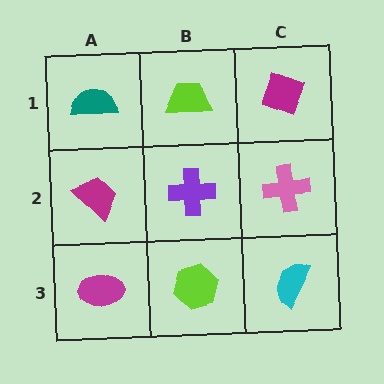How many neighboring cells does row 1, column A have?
2.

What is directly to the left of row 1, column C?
A lime trapezoid.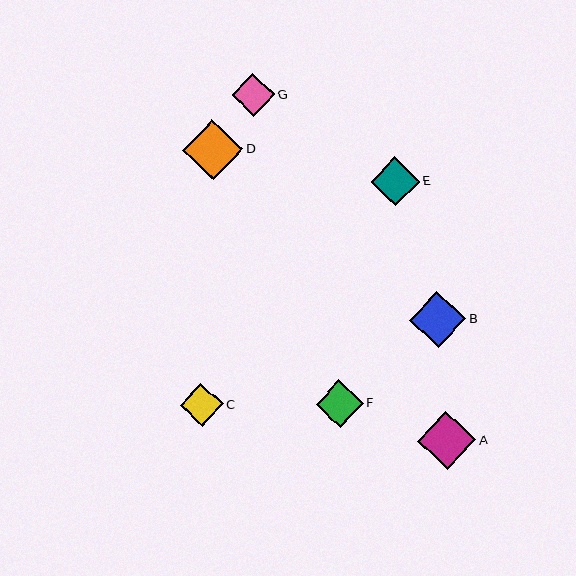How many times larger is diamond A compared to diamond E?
Diamond A is approximately 1.2 times the size of diamond E.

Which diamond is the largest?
Diamond D is the largest with a size of approximately 60 pixels.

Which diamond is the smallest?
Diamond C is the smallest with a size of approximately 42 pixels.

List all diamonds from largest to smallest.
From largest to smallest: D, A, B, E, F, G, C.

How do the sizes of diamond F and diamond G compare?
Diamond F and diamond G are approximately the same size.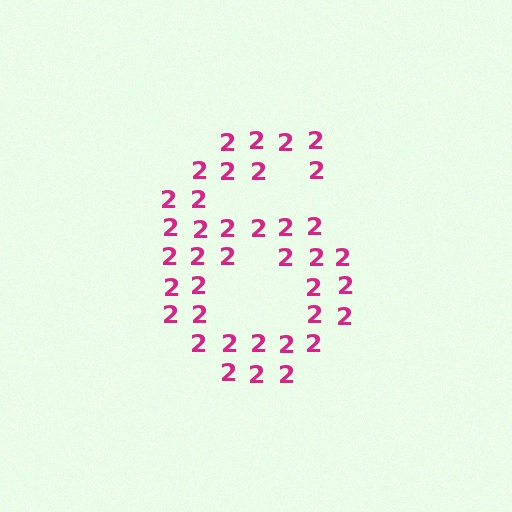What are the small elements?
The small elements are digit 2's.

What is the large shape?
The large shape is the digit 6.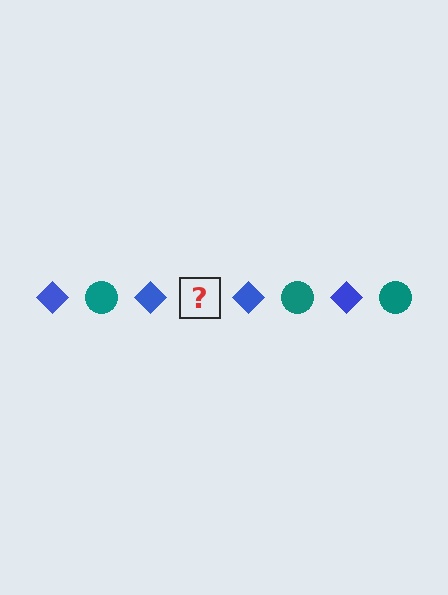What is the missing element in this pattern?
The missing element is a teal circle.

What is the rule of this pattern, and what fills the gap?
The rule is that the pattern alternates between blue diamond and teal circle. The gap should be filled with a teal circle.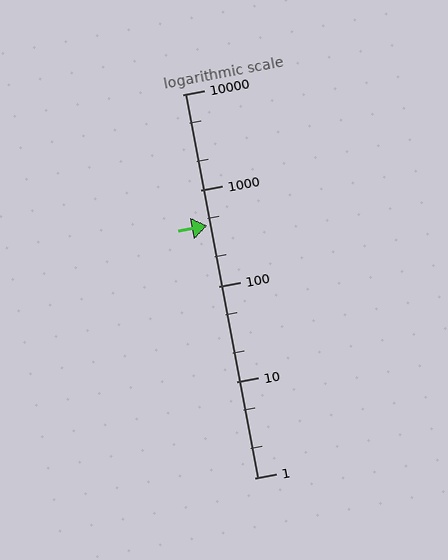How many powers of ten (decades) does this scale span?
The scale spans 4 decades, from 1 to 10000.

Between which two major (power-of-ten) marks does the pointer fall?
The pointer is between 100 and 1000.